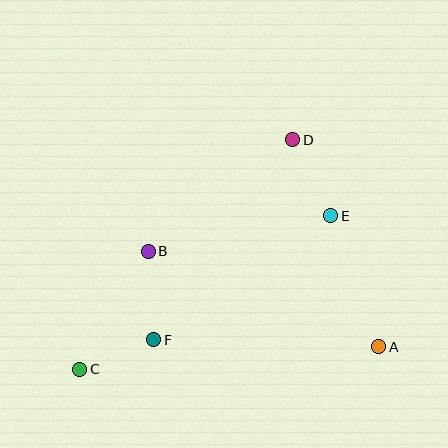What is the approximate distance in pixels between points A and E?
The distance between A and E is approximately 140 pixels.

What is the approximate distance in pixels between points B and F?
The distance between B and F is approximately 89 pixels.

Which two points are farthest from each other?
Points C and D are farthest from each other.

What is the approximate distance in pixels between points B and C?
The distance between B and C is approximately 136 pixels.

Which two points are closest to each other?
Points C and F are closest to each other.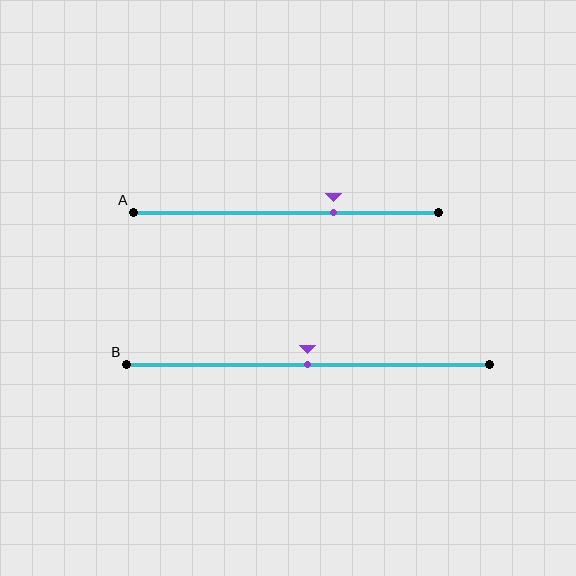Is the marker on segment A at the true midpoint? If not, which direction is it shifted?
No, the marker on segment A is shifted to the right by about 16% of the segment length.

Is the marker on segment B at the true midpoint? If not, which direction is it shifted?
Yes, the marker on segment B is at the true midpoint.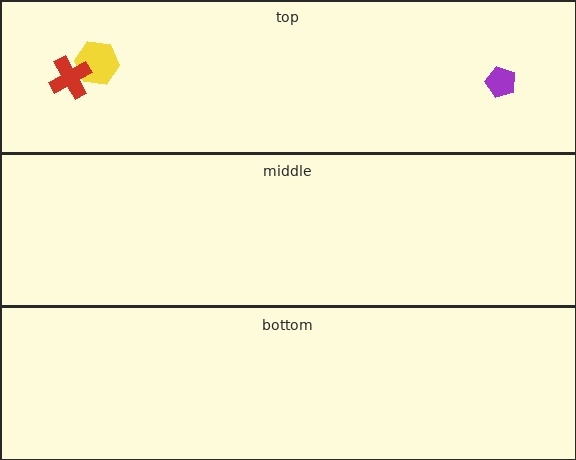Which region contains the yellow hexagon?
The top region.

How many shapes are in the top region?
3.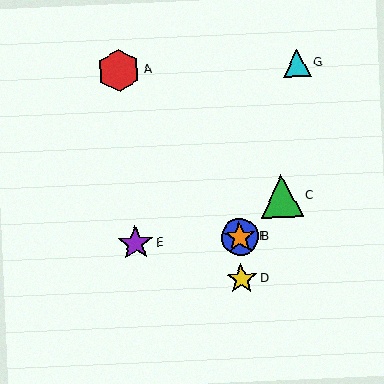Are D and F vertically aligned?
Yes, both are at x≈242.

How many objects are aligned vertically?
3 objects (B, D, F) are aligned vertically.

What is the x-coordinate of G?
Object G is at x≈297.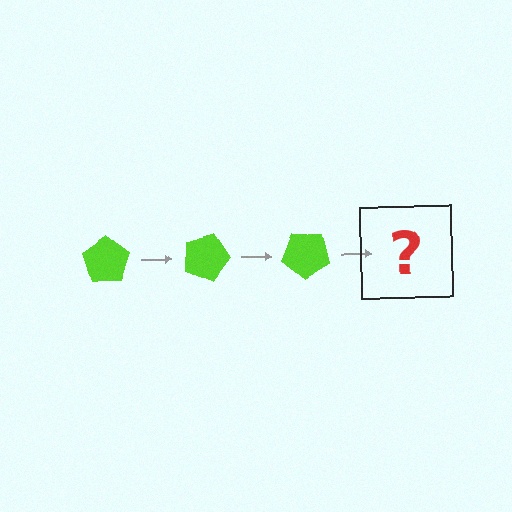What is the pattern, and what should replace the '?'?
The pattern is that the pentagon rotates 20 degrees each step. The '?' should be a lime pentagon rotated 60 degrees.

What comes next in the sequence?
The next element should be a lime pentagon rotated 60 degrees.